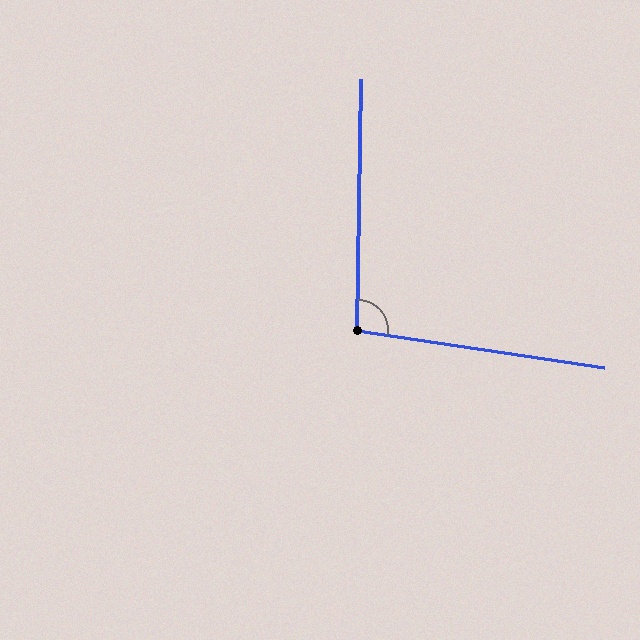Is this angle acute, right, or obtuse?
It is obtuse.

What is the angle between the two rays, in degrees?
Approximately 98 degrees.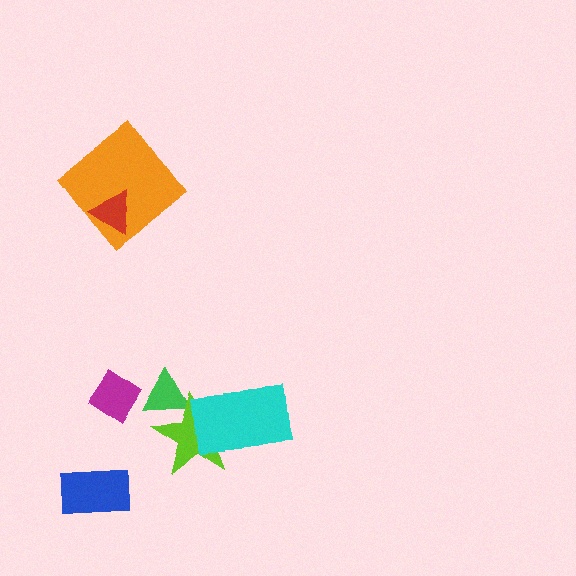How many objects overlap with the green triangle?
1 object overlaps with the green triangle.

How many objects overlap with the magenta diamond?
0 objects overlap with the magenta diamond.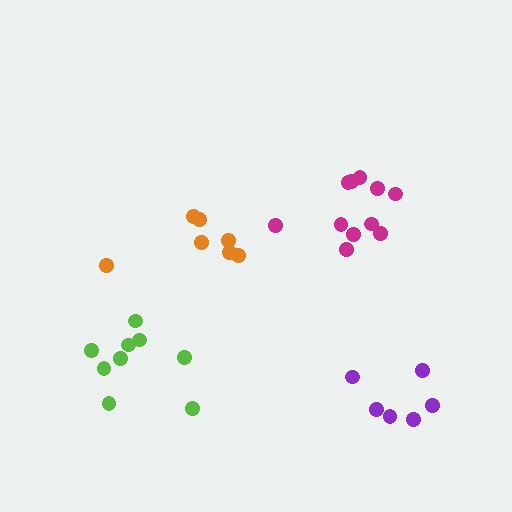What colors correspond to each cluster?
The clusters are colored: magenta, orange, lime, purple.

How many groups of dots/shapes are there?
There are 4 groups.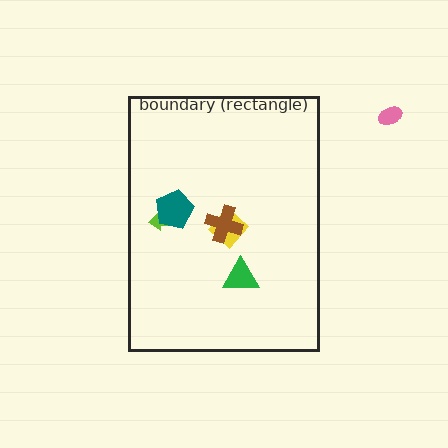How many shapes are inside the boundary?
5 inside, 1 outside.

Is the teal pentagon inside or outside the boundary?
Inside.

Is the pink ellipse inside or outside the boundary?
Outside.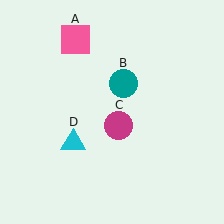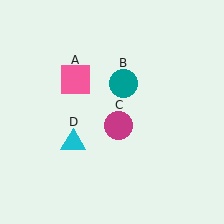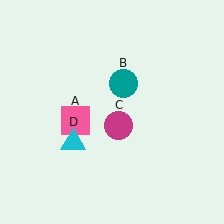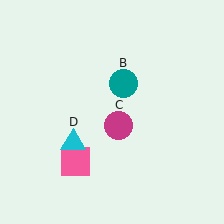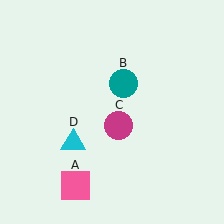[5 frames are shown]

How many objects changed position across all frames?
1 object changed position: pink square (object A).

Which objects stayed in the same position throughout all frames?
Teal circle (object B) and magenta circle (object C) and cyan triangle (object D) remained stationary.